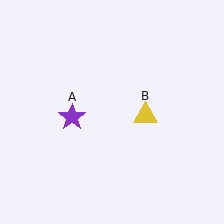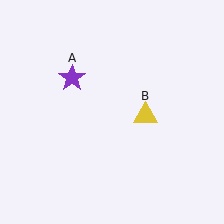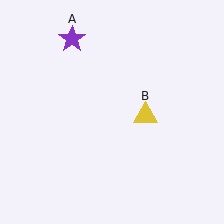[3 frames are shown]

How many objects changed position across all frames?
1 object changed position: purple star (object A).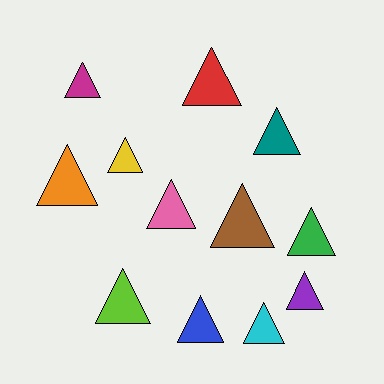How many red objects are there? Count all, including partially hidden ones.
There is 1 red object.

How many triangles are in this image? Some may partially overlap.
There are 12 triangles.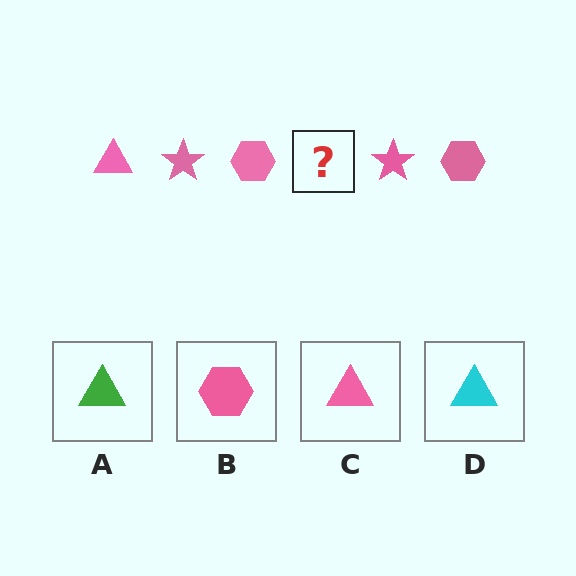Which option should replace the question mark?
Option C.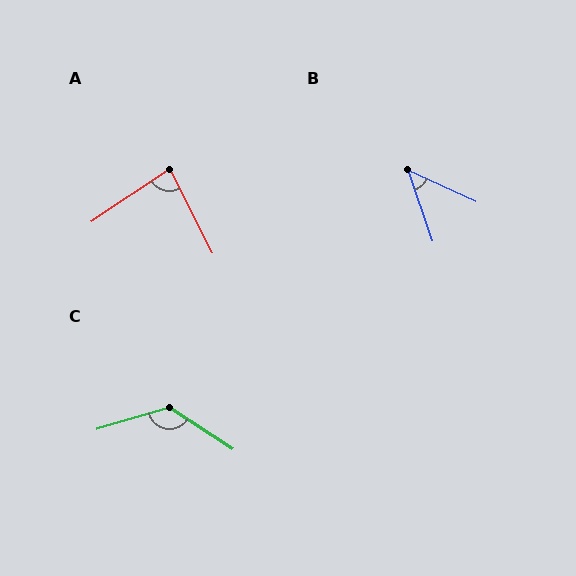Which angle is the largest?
C, at approximately 130 degrees.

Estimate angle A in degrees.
Approximately 83 degrees.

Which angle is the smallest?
B, at approximately 46 degrees.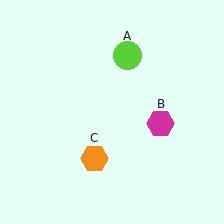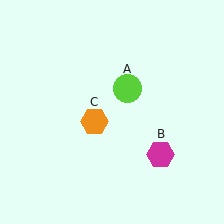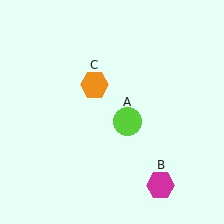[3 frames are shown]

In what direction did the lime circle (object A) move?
The lime circle (object A) moved down.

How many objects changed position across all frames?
3 objects changed position: lime circle (object A), magenta hexagon (object B), orange hexagon (object C).